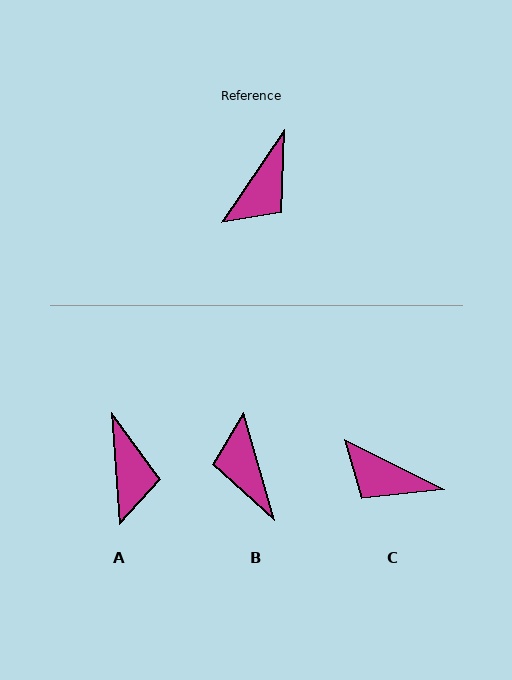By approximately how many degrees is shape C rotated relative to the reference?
Approximately 82 degrees clockwise.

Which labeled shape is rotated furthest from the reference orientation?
B, about 130 degrees away.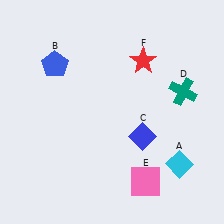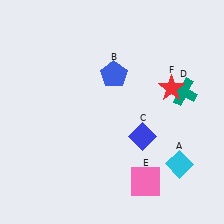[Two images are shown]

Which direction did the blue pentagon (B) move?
The blue pentagon (B) moved right.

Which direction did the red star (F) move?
The red star (F) moved right.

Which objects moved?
The objects that moved are: the blue pentagon (B), the red star (F).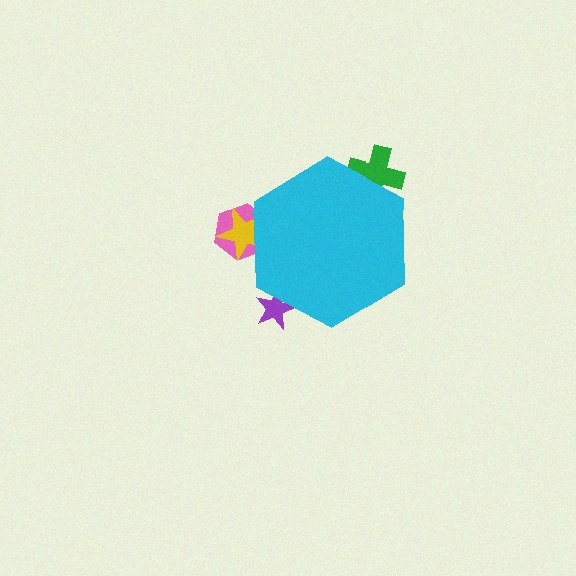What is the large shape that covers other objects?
A cyan hexagon.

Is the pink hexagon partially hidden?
Yes, the pink hexagon is partially hidden behind the cyan hexagon.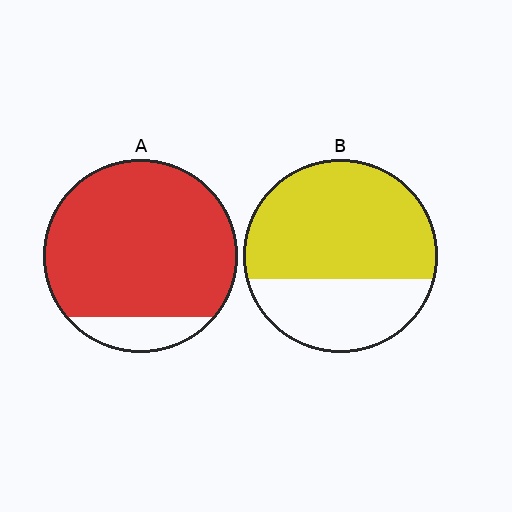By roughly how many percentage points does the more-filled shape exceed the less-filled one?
By roughly 20 percentage points (A over B).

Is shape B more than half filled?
Yes.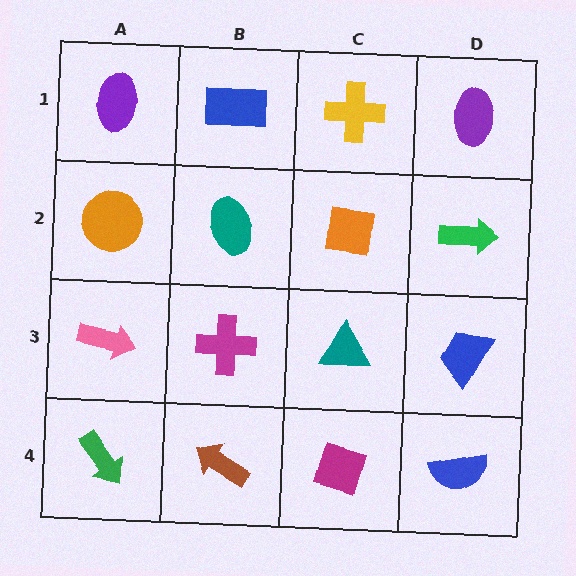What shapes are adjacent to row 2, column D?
A purple ellipse (row 1, column D), a blue trapezoid (row 3, column D), an orange square (row 2, column C).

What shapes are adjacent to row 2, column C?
A yellow cross (row 1, column C), a teal triangle (row 3, column C), a teal ellipse (row 2, column B), a green arrow (row 2, column D).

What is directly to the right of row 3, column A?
A magenta cross.